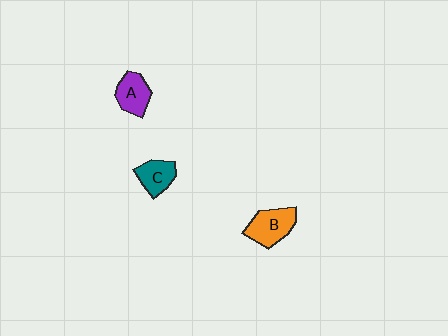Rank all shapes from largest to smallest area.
From largest to smallest: B (orange), A (purple), C (teal).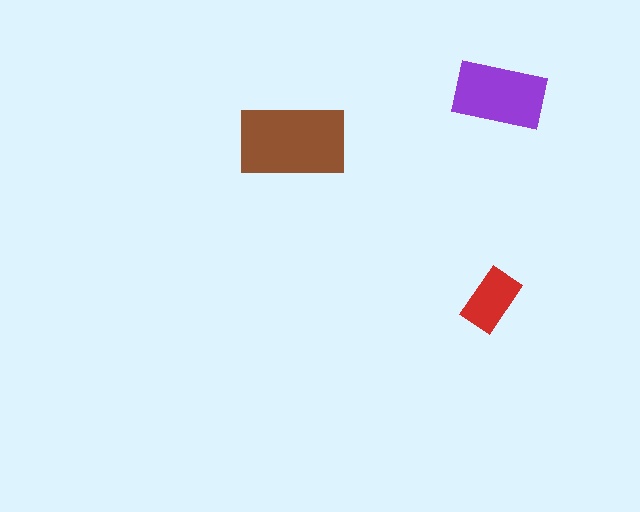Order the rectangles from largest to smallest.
the brown one, the purple one, the red one.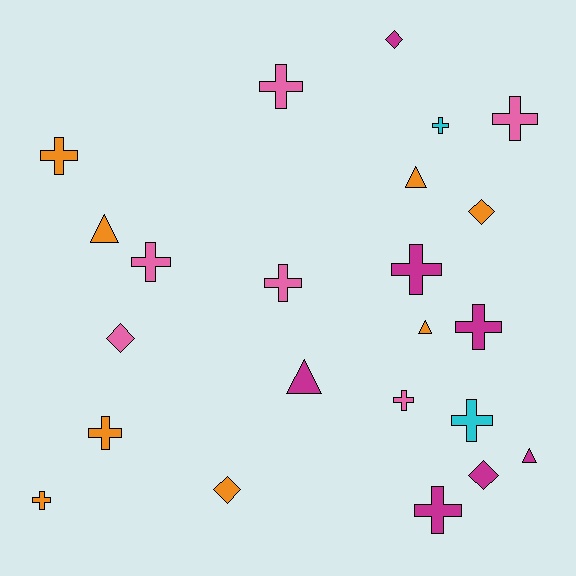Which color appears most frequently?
Orange, with 8 objects.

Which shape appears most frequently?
Cross, with 13 objects.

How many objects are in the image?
There are 23 objects.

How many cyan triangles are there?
There are no cyan triangles.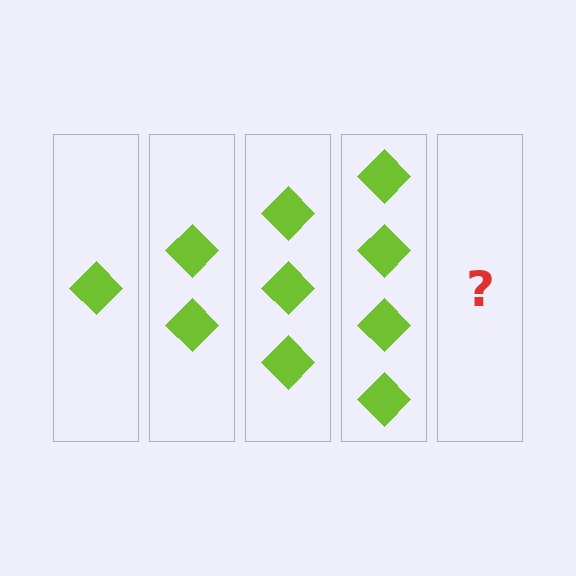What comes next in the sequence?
The next element should be 5 diamonds.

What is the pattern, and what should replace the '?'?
The pattern is that each step adds one more diamond. The '?' should be 5 diamonds.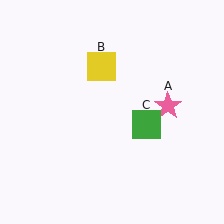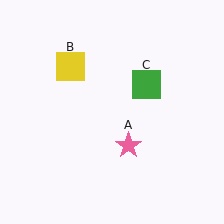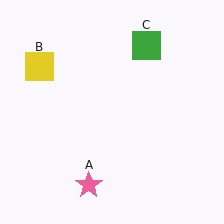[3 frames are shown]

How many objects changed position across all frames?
3 objects changed position: pink star (object A), yellow square (object B), green square (object C).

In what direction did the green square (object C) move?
The green square (object C) moved up.